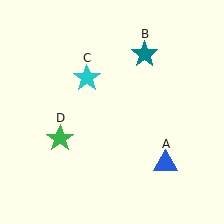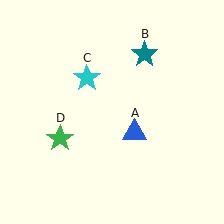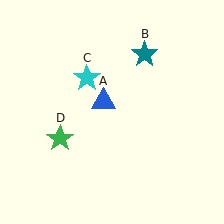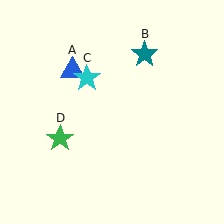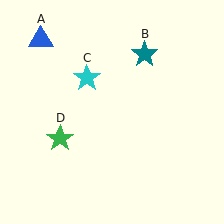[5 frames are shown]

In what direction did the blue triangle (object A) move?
The blue triangle (object A) moved up and to the left.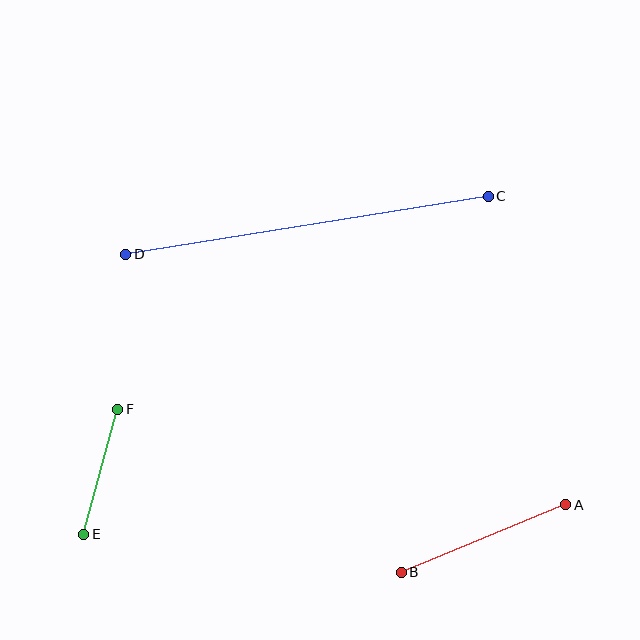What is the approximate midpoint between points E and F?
The midpoint is at approximately (101, 472) pixels.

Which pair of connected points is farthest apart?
Points C and D are farthest apart.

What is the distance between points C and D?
The distance is approximately 367 pixels.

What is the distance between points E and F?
The distance is approximately 130 pixels.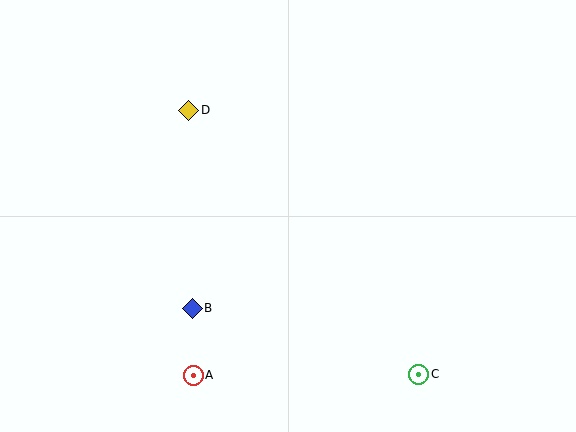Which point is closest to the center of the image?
Point B at (192, 308) is closest to the center.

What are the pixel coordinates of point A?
Point A is at (193, 375).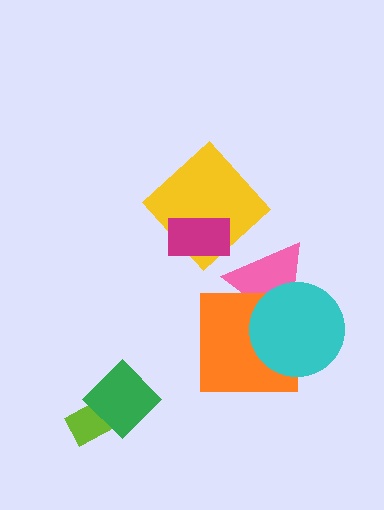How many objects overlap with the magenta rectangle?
1 object overlaps with the magenta rectangle.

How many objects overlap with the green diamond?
1 object overlaps with the green diamond.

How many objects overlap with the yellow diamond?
1 object overlaps with the yellow diamond.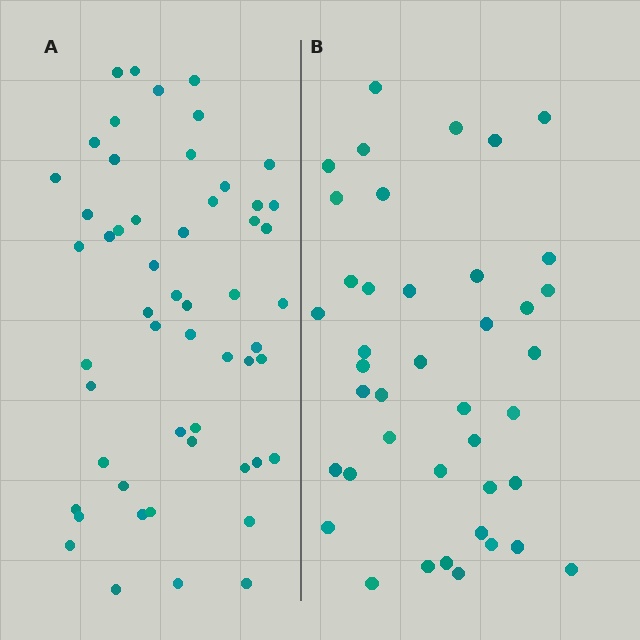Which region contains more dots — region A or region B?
Region A (the left region) has more dots.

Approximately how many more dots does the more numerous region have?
Region A has approximately 15 more dots than region B.